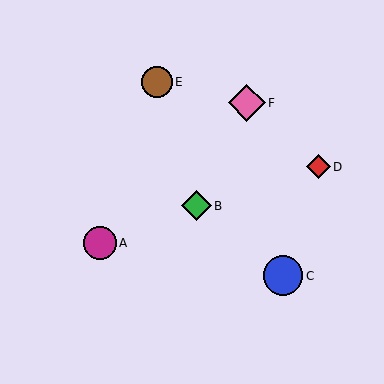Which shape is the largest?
The blue circle (labeled C) is the largest.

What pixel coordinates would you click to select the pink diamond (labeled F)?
Click at (247, 103) to select the pink diamond F.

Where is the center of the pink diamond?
The center of the pink diamond is at (247, 103).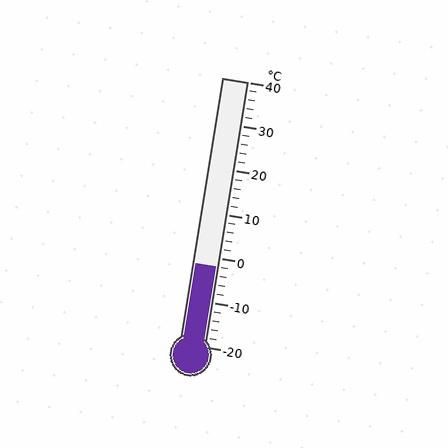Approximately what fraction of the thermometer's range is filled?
The thermometer is filled to approximately 30% of its range.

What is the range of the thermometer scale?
The thermometer scale ranges from -20°C to 40°C.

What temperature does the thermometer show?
The thermometer shows approximately -2°C.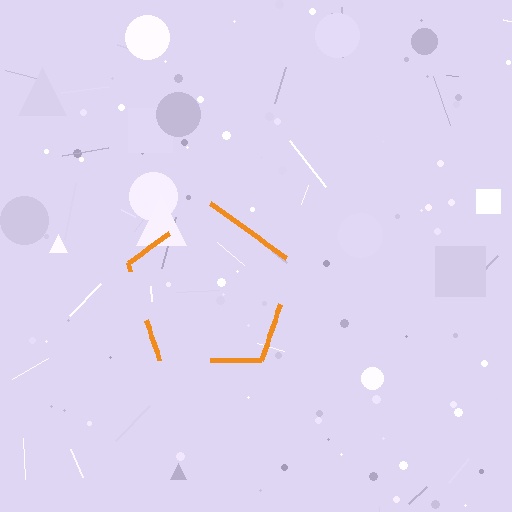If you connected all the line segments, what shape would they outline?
They would outline a pentagon.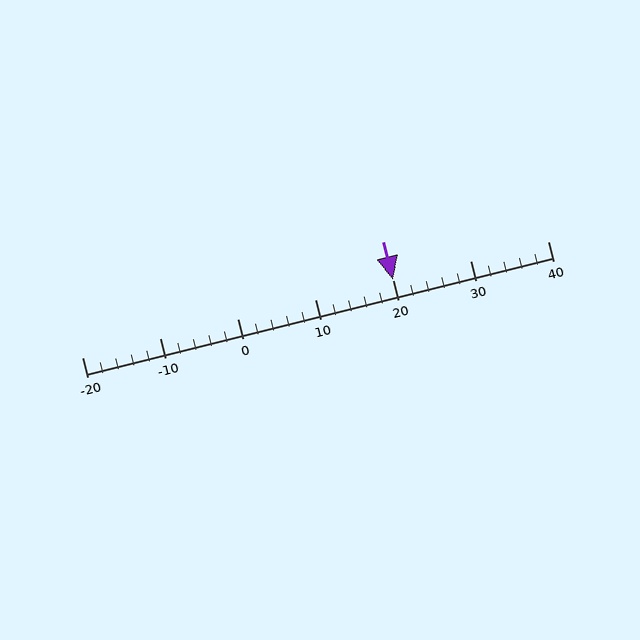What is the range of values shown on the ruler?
The ruler shows values from -20 to 40.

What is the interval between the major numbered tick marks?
The major tick marks are spaced 10 units apart.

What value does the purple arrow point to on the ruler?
The purple arrow points to approximately 20.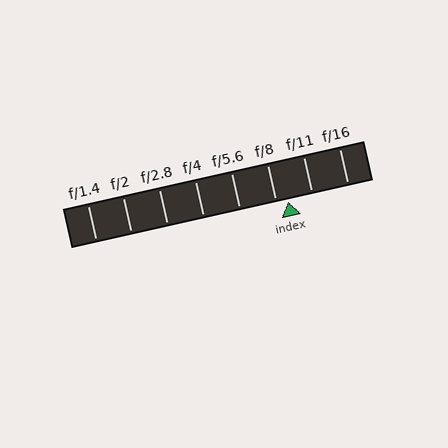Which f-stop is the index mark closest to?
The index mark is closest to f/8.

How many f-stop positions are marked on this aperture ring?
There are 8 f-stop positions marked.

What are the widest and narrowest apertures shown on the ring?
The widest aperture shown is f/1.4 and the narrowest is f/16.